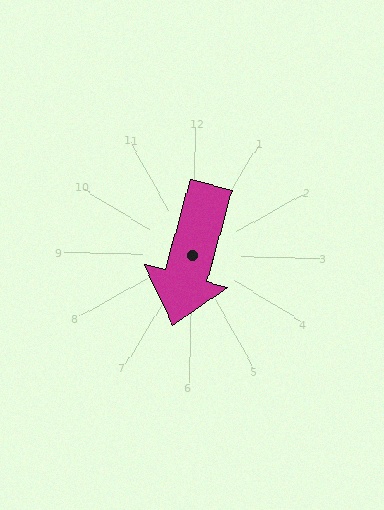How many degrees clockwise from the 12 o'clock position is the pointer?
Approximately 194 degrees.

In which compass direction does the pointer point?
South.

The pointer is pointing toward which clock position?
Roughly 6 o'clock.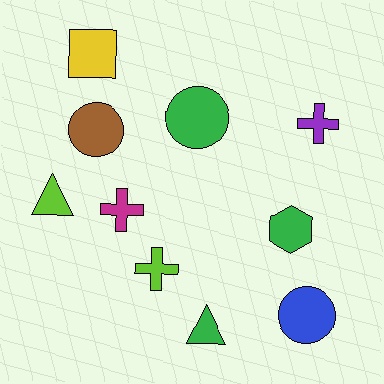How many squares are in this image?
There is 1 square.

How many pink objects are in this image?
There are no pink objects.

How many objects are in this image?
There are 10 objects.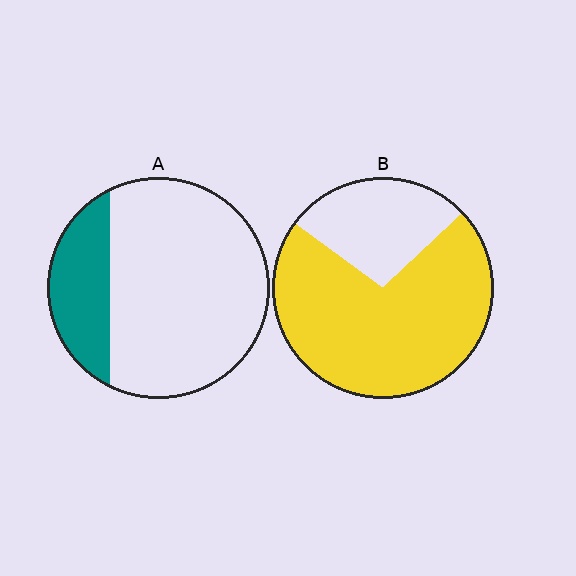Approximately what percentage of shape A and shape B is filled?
A is approximately 25% and B is approximately 70%.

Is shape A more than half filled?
No.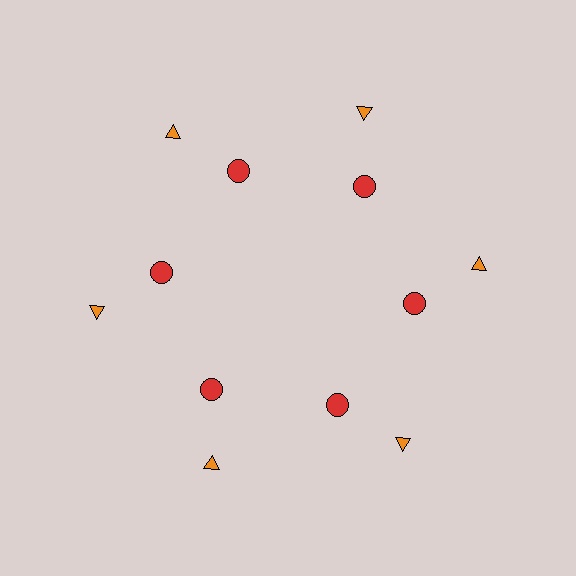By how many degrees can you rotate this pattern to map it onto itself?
The pattern maps onto itself every 60 degrees of rotation.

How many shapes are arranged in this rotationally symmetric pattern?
There are 12 shapes, arranged in 6 groups of 2.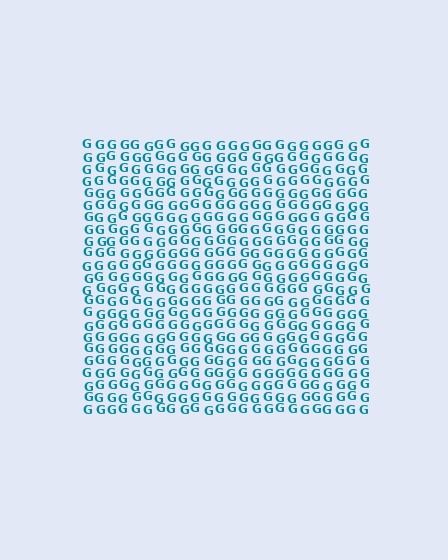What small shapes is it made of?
It is made of small letter G's.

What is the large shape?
The large shape is a square.